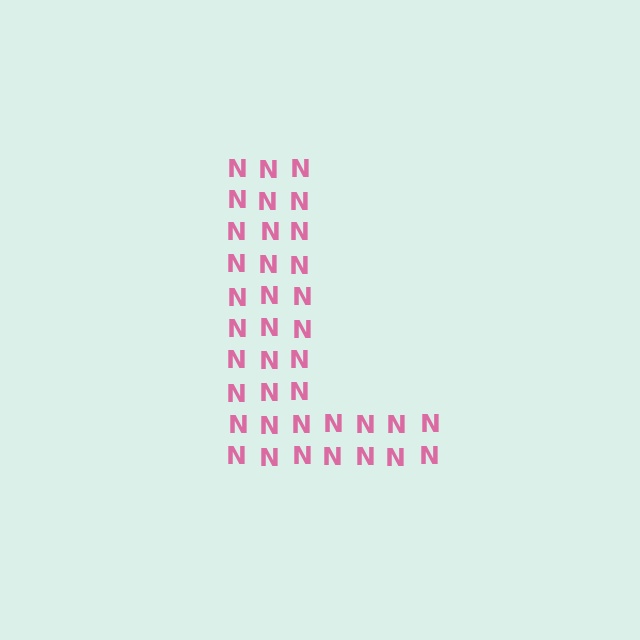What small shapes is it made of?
It is made of small letter N's.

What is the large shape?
The large shape is the letter L.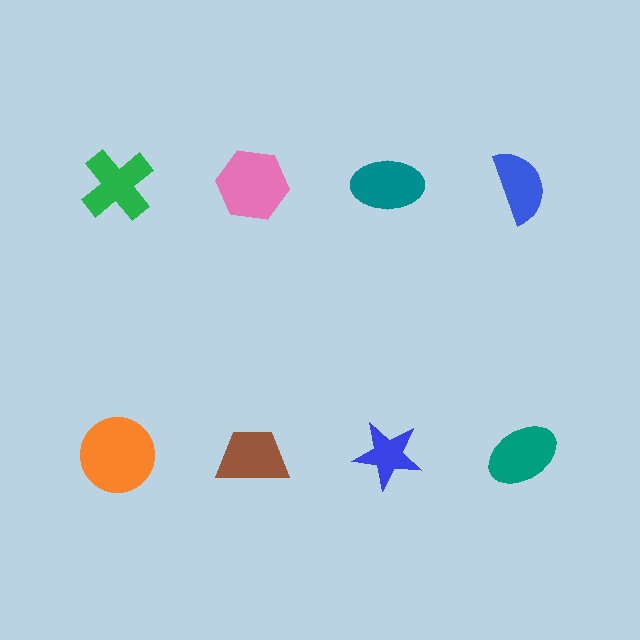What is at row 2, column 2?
A brown trapezoid.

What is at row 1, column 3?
A teal ellipse.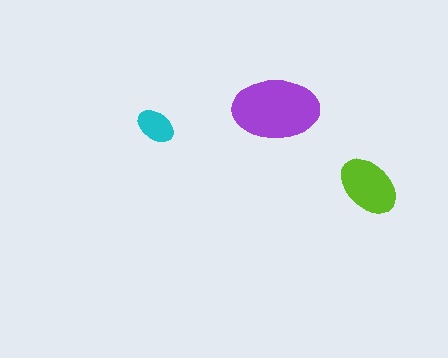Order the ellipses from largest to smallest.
the purple one, the lime one, the cyan one.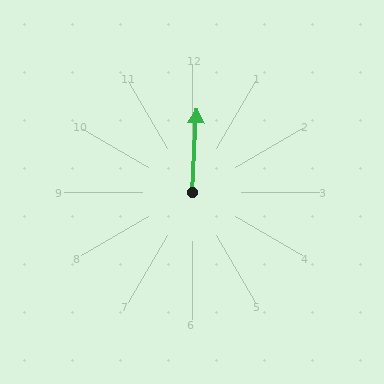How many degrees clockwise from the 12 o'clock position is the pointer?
Approximately 3 degrees.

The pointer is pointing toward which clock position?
Roughly 12 o'clock.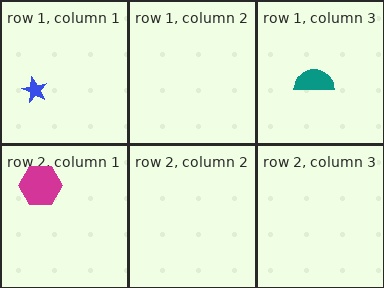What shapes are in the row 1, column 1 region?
The blue star.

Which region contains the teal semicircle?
The row 1, column 3 region.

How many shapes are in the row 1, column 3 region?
1.